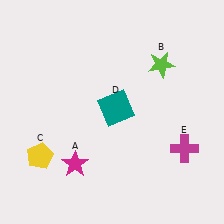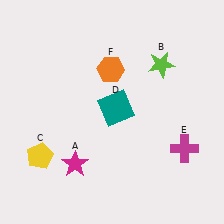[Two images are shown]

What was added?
An orange hexagon (F) was added in Image 2.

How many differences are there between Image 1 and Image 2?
There is 1 difference between the two images.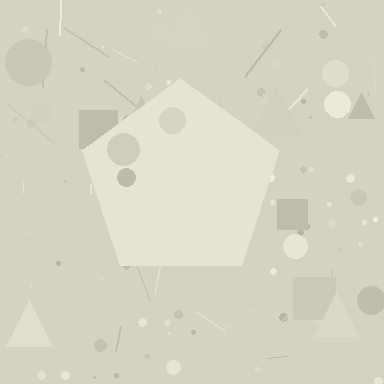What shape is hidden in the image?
A pentagon is hidden in the image.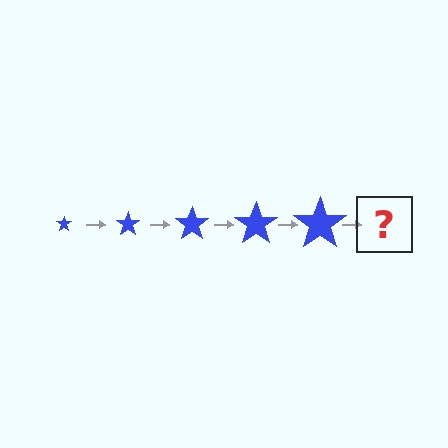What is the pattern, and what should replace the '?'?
The pattern is that the star gets progressively larger each step. The '?' should be a blue star, larger than the previous one.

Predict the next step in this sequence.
The next step is a blue star, larger than the previous one.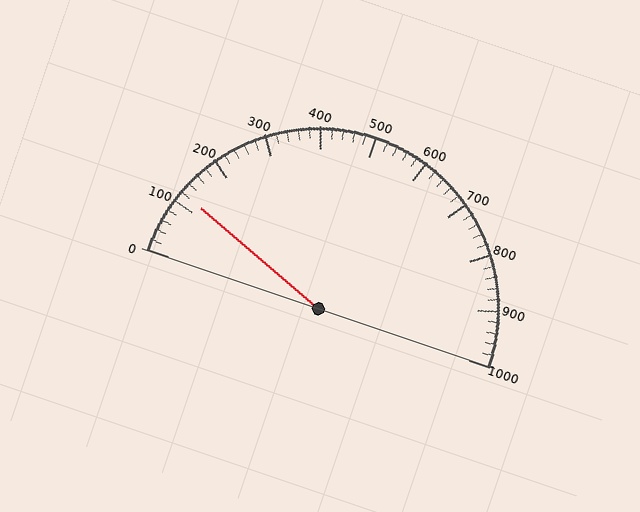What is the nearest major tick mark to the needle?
The nearest major tick mark is 100.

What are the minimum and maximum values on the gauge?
The gauge ranges from 0 to 1000.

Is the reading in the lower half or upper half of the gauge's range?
The reading is in the lower half of the range (0 to 1000).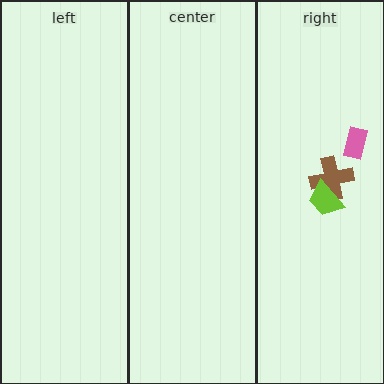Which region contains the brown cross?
The right region.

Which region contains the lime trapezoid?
The right region.